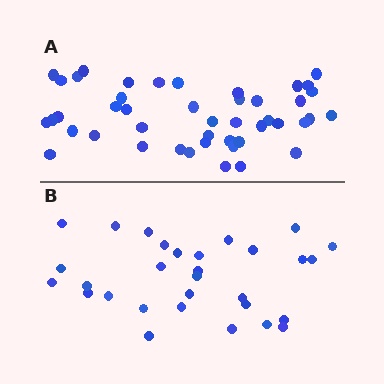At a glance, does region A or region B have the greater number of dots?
Region A (the top region) has more dots.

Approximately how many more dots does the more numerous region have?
Region A has approximately 15 more dots than region B.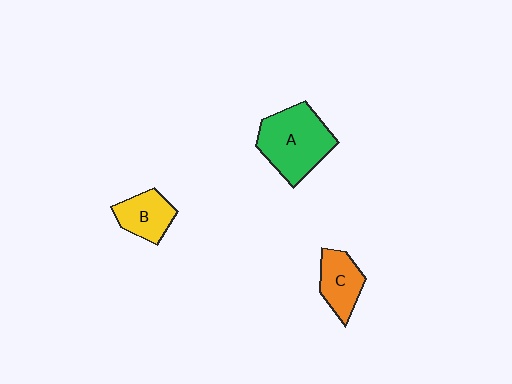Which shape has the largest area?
Shape A (green).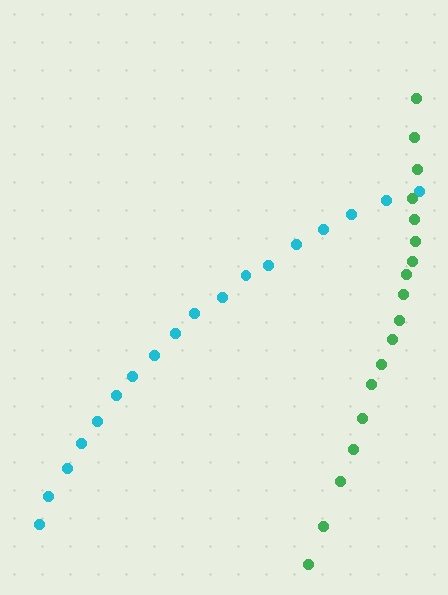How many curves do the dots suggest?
There are 2 distinct paths.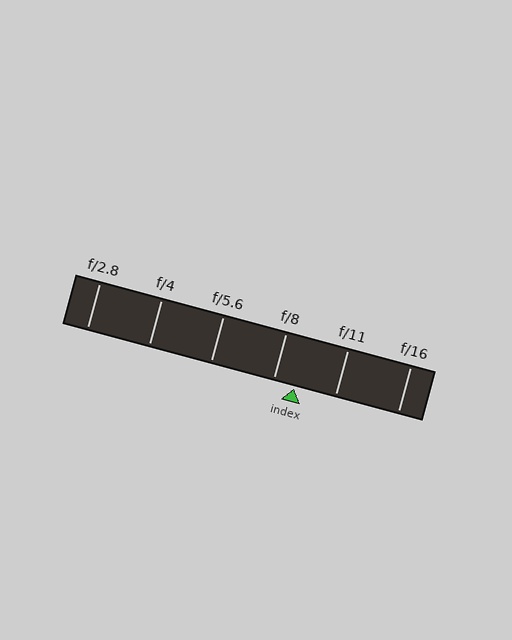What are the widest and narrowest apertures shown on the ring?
The widest aperture shown is f/2.8 and the narrowest is f/16.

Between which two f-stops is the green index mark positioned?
The index mark is between f/8 and f/11.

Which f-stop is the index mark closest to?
The index mark is closest to f/8.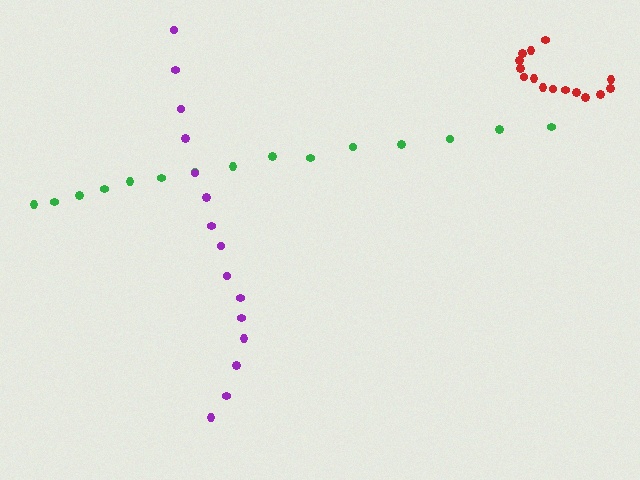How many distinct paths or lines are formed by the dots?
There are 3 distinct paths.